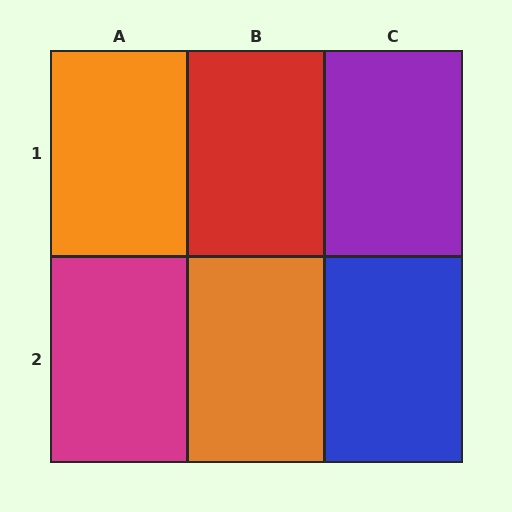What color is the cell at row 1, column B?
Red.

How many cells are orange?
2 cells are orange.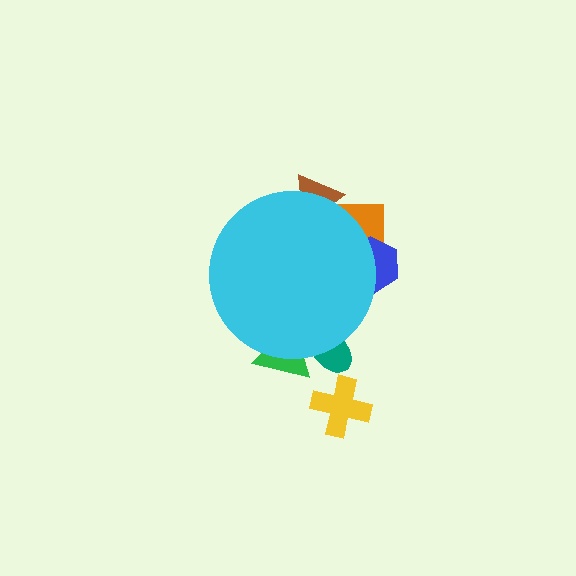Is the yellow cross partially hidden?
No, the yellow cross is fully visible.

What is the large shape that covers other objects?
A cyan circle.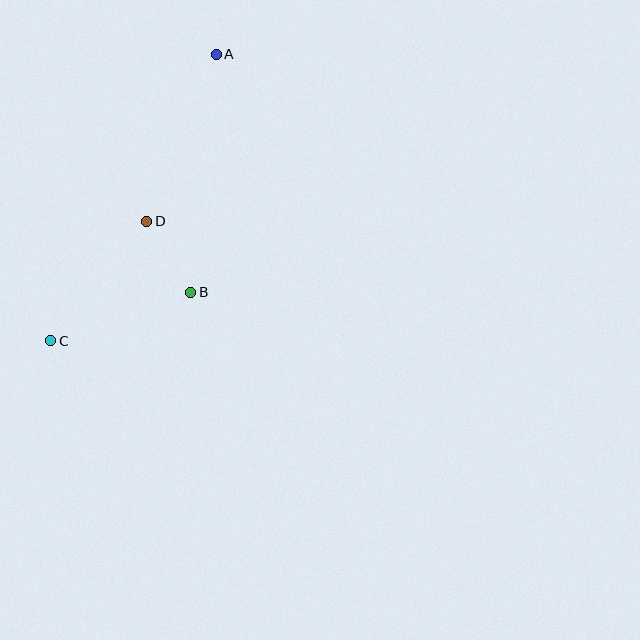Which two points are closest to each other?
Points B and D are closest to each other.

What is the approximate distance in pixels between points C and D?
The distance between C and D is approximately 153 pixels.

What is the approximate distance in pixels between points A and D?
The distance between A and D is approximately 181 pixels.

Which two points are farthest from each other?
Points A and C are farthest from each other.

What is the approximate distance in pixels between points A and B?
The distance between A and B is approximately 239 pixels.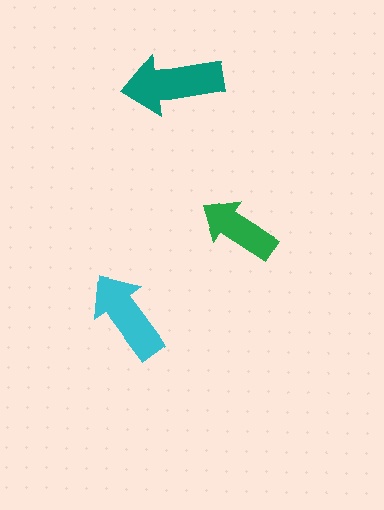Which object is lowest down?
The cyan arrow is bottommost.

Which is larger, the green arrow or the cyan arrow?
The cyan one.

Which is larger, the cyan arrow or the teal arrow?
The teal one.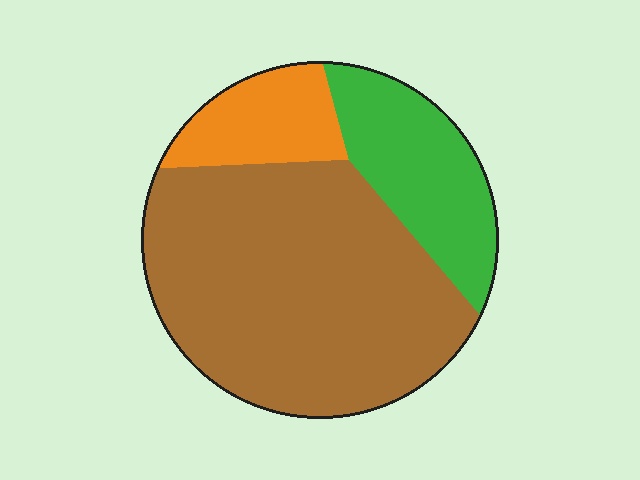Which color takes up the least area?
Orange, at roughly 15%.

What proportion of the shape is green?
Green takes up about one fifth (1/5) of the shape.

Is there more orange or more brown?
Brown.